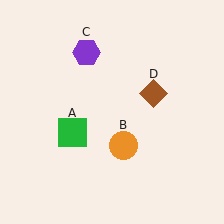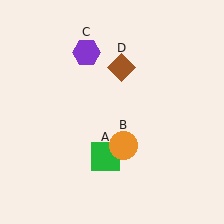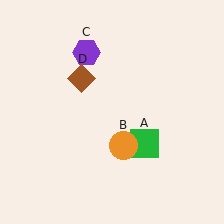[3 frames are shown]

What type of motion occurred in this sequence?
The green square (object A), brown diamond (object D) rotated counterclockwise around the center of the scene.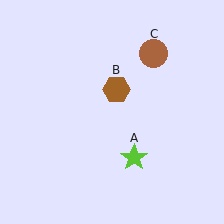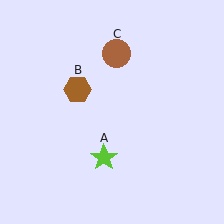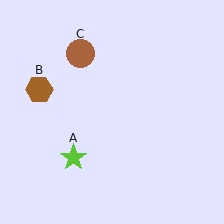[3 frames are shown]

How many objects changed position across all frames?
3 objects changed position: lime star (object A), brown hexagon (object B), brown circle (object C).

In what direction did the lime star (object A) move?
The lime star (object A) moved left.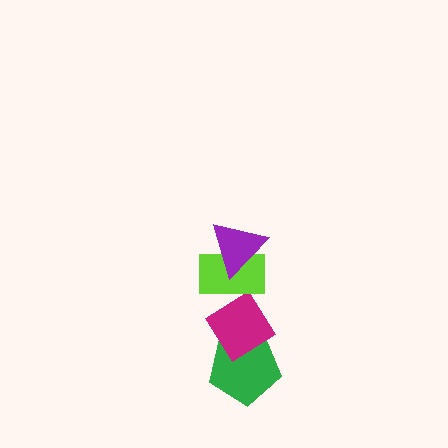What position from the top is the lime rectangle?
The lime rectangle is 2nd from the top.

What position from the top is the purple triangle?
The purple triangle is 1st from the top.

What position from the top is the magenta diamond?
The magenta diamond is 3rd from the top.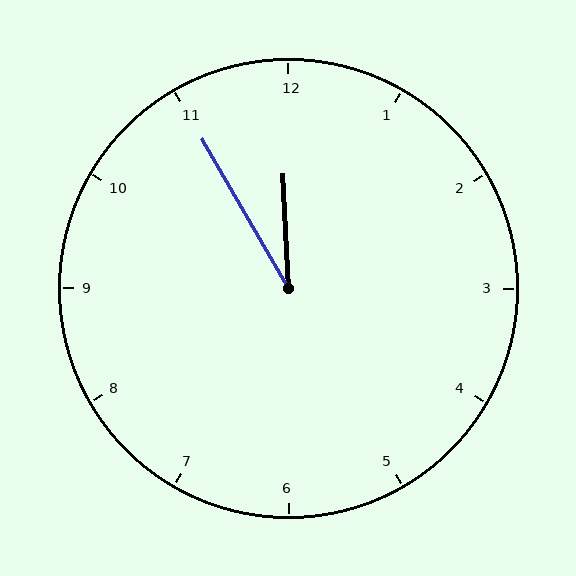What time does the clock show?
11:55.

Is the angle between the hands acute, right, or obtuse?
It is acute.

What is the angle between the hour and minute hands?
Approximately 28 degrees.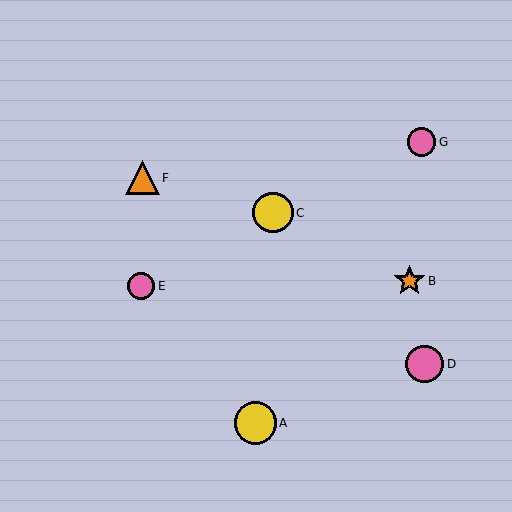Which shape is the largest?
The yellow circle (labeled A) is the largest.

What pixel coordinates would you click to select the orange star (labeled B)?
Click at (410, 281) to select the orange star B.